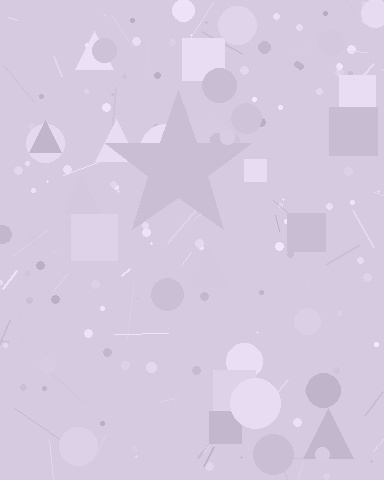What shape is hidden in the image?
A star is hidden in the image.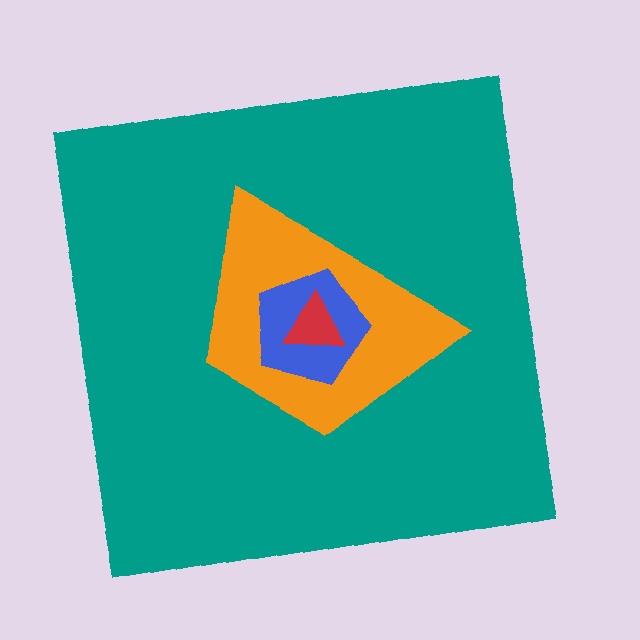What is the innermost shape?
The red triangle.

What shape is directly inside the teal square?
The orange trapezoid.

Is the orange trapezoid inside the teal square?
Yes.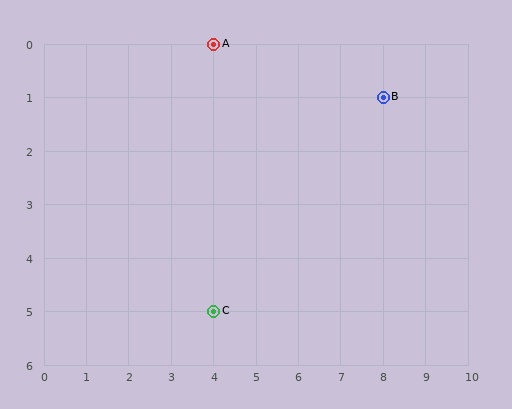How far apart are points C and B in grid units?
Points C and B are 4 columns and 4 rows apart (about 5.7 grid units diagonally).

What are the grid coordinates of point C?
Point C is at grid coordinates (4, 5).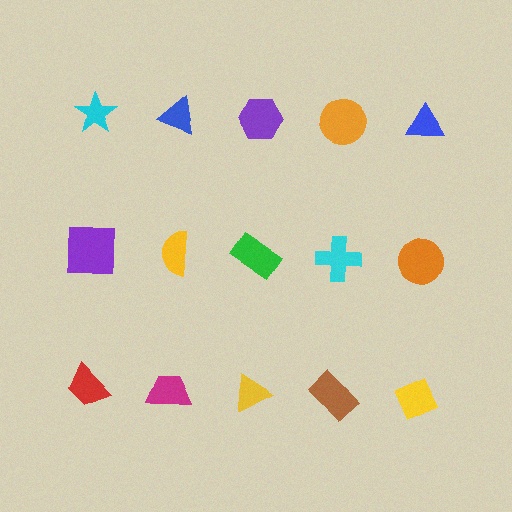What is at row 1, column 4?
An orange circle.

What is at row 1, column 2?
A blue triangle.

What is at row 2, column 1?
A purple square.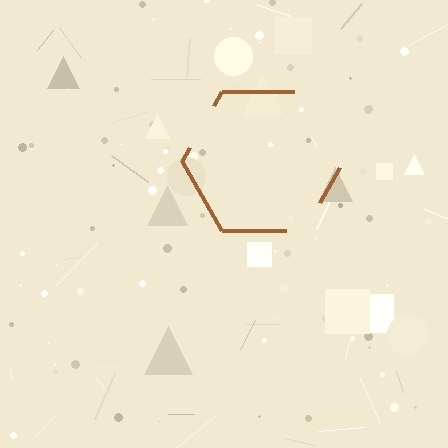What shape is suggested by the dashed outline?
The dashed outline suggests a hexagon.